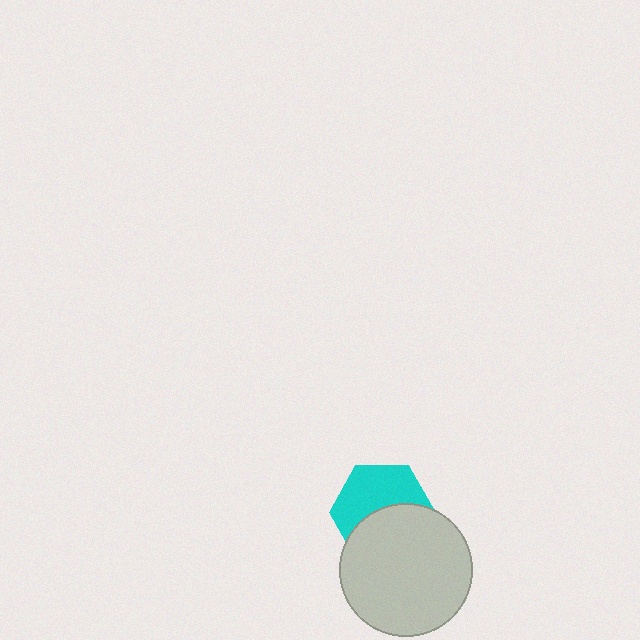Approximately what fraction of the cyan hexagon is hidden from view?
Roughly 48% of the cyan hexagon is hidden behind the light gray circle.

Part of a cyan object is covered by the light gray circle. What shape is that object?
It is a hexagon.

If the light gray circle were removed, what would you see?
You would see the complete cyan hexagon.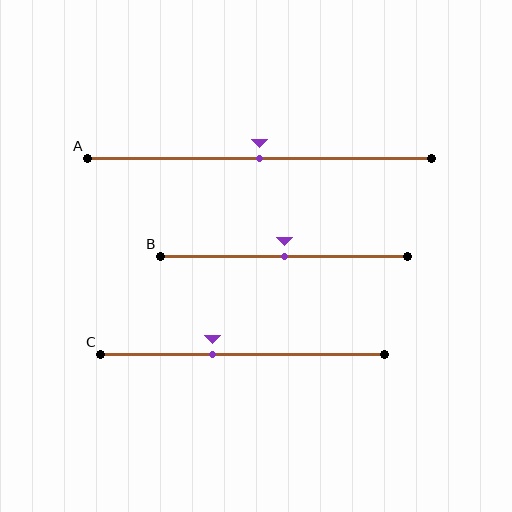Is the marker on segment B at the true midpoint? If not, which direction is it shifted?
Yes, the marker on segment B is at the true midpoint.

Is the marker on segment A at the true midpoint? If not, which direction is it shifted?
Yes, the marker on segment A is at the true midpoint.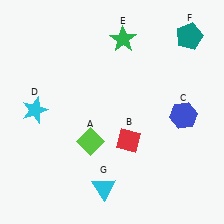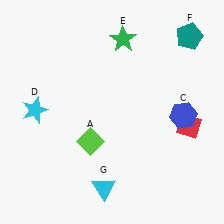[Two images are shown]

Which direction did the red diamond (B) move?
The red diamond (B) moved right.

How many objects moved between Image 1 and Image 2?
1 object moved between the two images.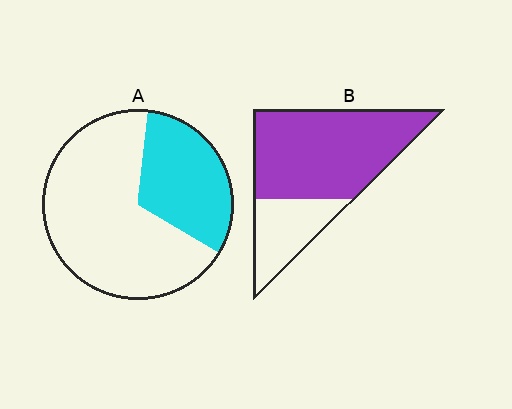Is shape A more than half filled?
No.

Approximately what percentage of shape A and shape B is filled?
A is approximately 30% and B is approximately 70%.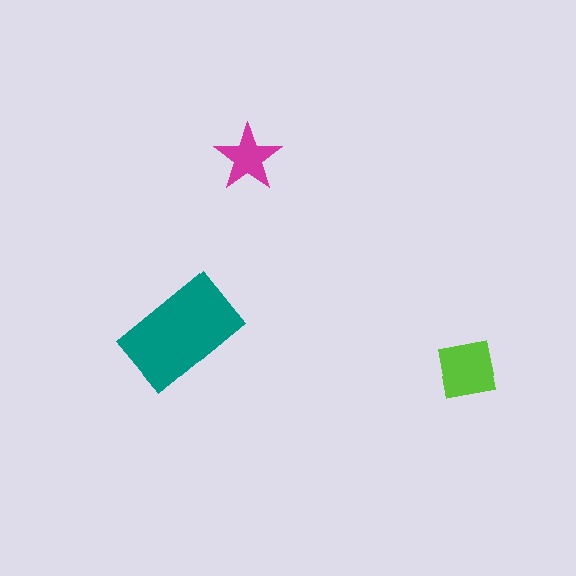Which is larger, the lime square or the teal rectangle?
The teal rectangle.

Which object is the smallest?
The magenta star.